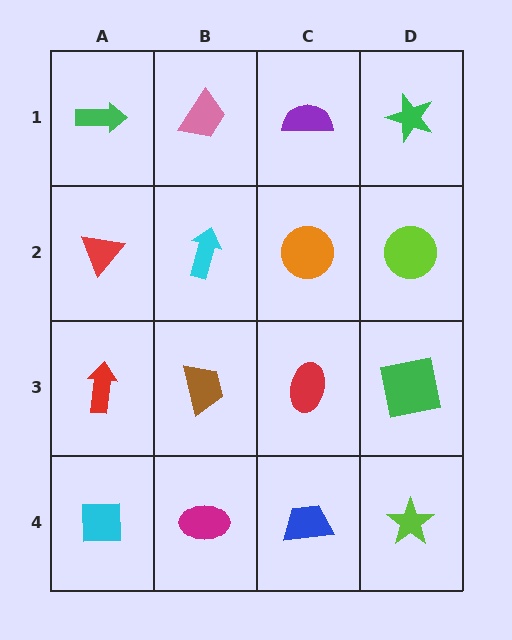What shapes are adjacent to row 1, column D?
A lime circle (row 2, column D), a purple semicircle (row 1, column C).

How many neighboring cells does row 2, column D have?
3.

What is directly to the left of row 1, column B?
A green arrow.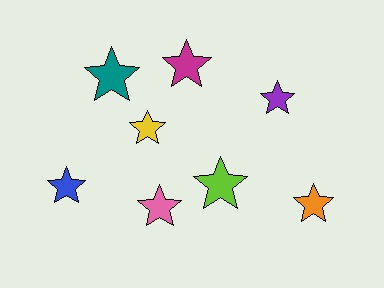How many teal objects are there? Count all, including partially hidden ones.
There is 1 teal object.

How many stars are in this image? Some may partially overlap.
There are 8 stars.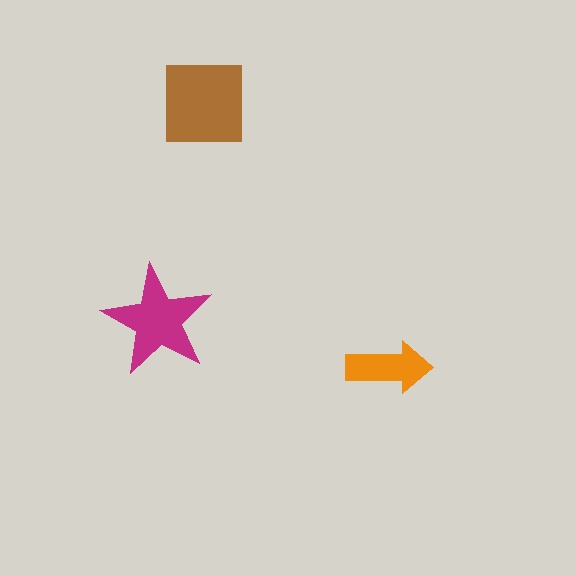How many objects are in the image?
There are 3 objects in the image.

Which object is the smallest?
The orange arrow.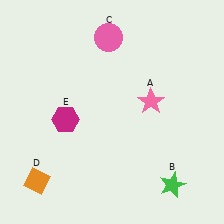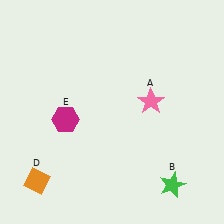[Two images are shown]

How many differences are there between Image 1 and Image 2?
There is 1 difference between the two images.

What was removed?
The pink circle (C) was removed in Image 2.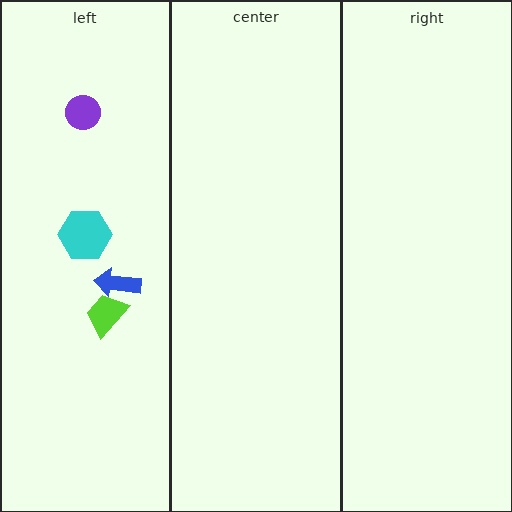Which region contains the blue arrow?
The left region.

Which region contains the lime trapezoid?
The left region.